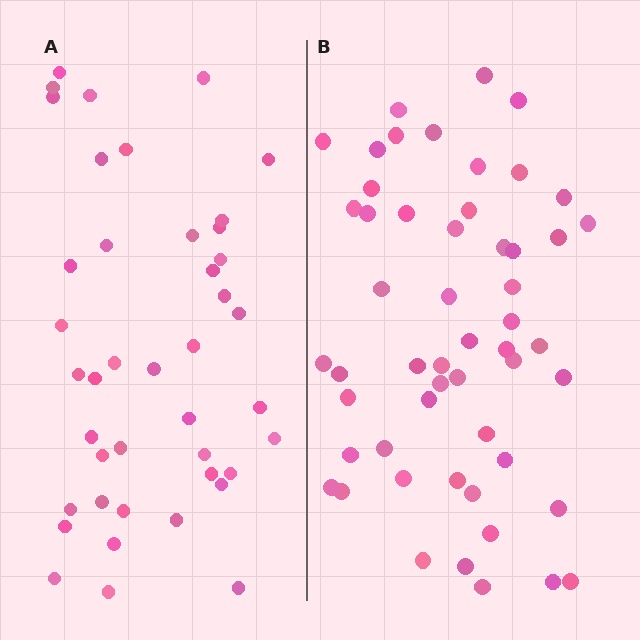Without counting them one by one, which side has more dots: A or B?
Region B (the right region) has more dots.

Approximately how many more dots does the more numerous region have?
Region B has roughly 12 or so more dots than region A.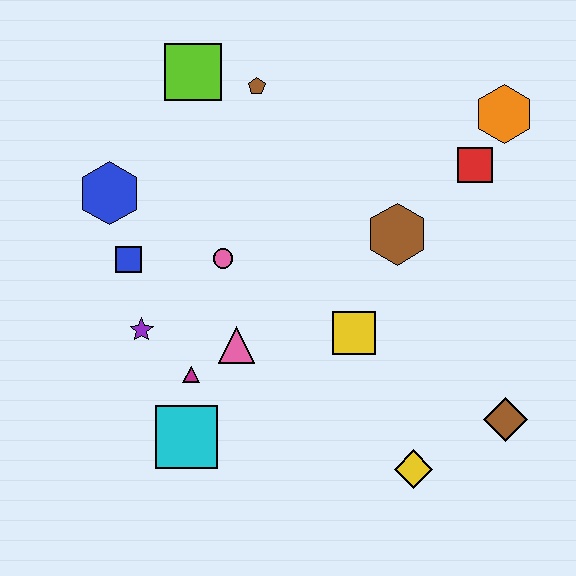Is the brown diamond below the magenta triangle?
Yes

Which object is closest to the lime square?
The brown pentagon is closest to the lime square.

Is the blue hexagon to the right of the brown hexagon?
No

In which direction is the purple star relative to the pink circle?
The purple star is to the left of the pink circle.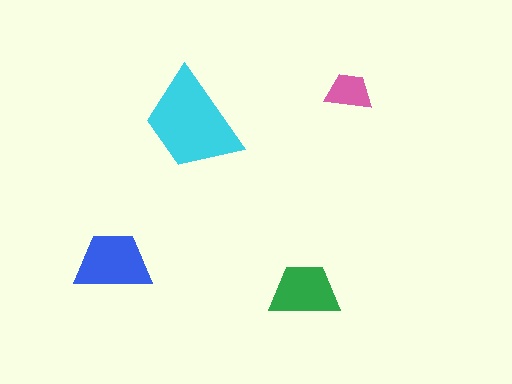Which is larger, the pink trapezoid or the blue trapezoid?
The blue one.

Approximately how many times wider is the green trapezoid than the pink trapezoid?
About 1.5 times wider.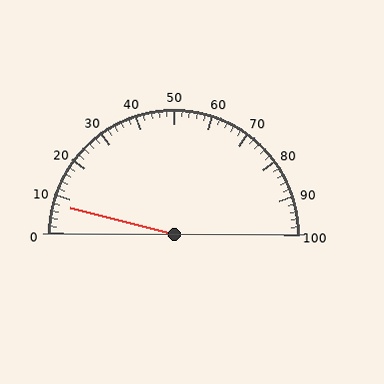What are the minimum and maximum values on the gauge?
The gauge ranges from 0 to 100.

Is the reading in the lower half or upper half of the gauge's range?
The reading is in the lower half of the range (0 to 100).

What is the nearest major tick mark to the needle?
The nearest major tick mark is 10.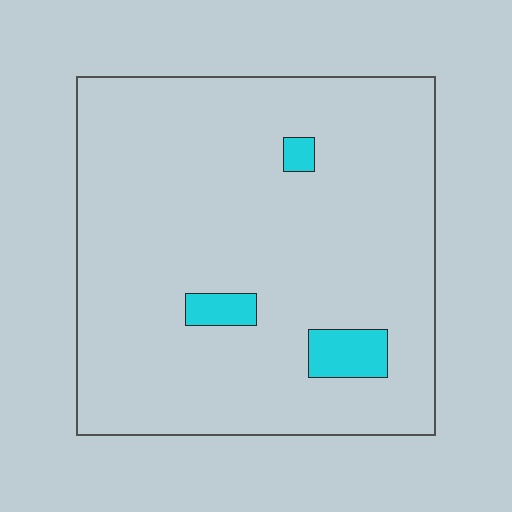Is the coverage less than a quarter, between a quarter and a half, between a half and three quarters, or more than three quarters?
Less than a quarter.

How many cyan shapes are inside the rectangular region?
3.